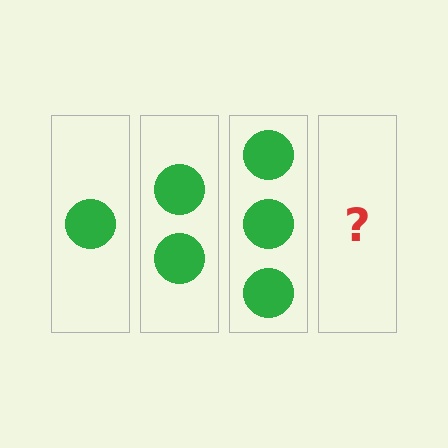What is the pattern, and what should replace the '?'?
The pattern is that each step adds one more circle. The '?' should be 4 circles.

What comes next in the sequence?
The next element should be 4 circles.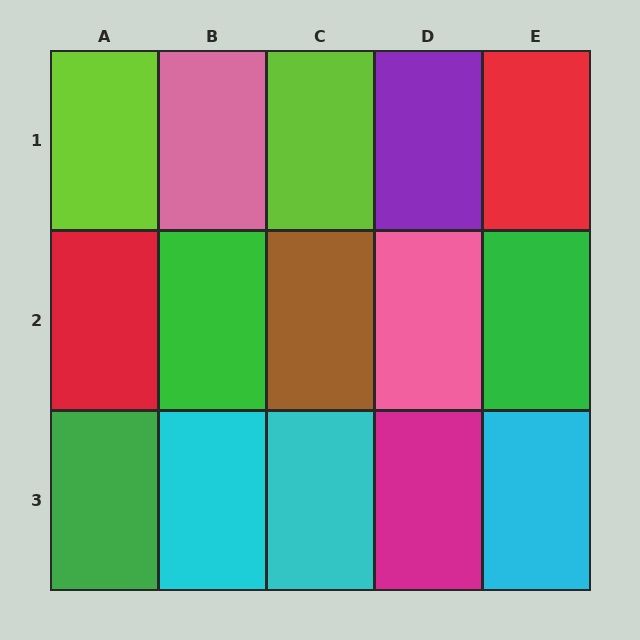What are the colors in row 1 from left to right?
Lime, pink, lime, purple, red.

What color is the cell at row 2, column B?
Green.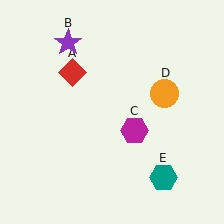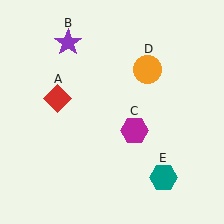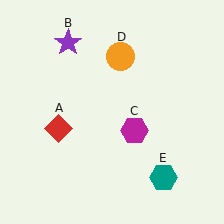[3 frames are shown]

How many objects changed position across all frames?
2 objects changed position: red diamond (object A), orange circle (object D).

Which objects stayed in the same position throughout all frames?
Purple star (object B) and magenta hexagon (object C) and teal hexagon (object E) remained stationary.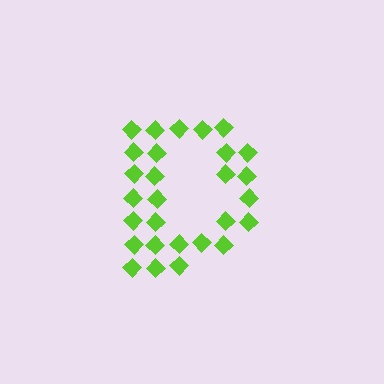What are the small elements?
The small elements are diamonds.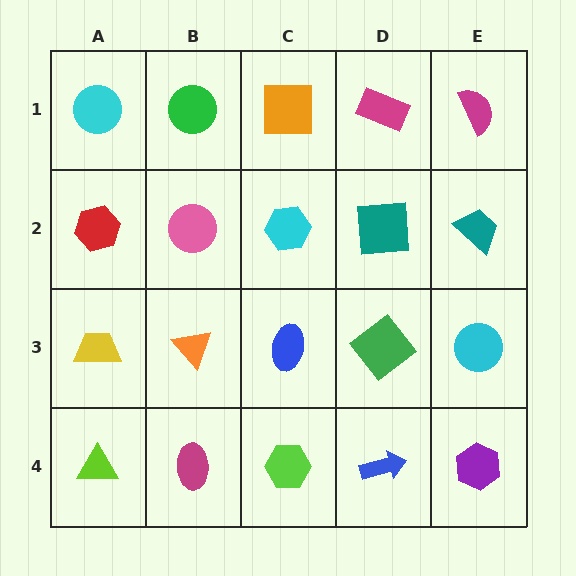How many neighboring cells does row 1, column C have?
3.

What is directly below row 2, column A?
A yellow trapezoid.